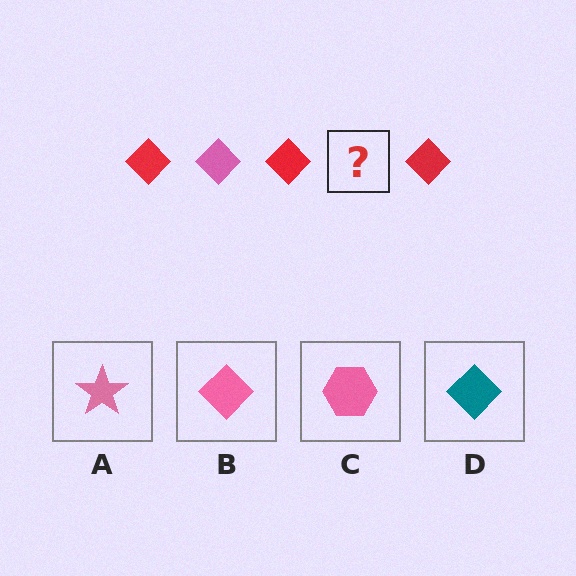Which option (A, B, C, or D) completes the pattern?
B.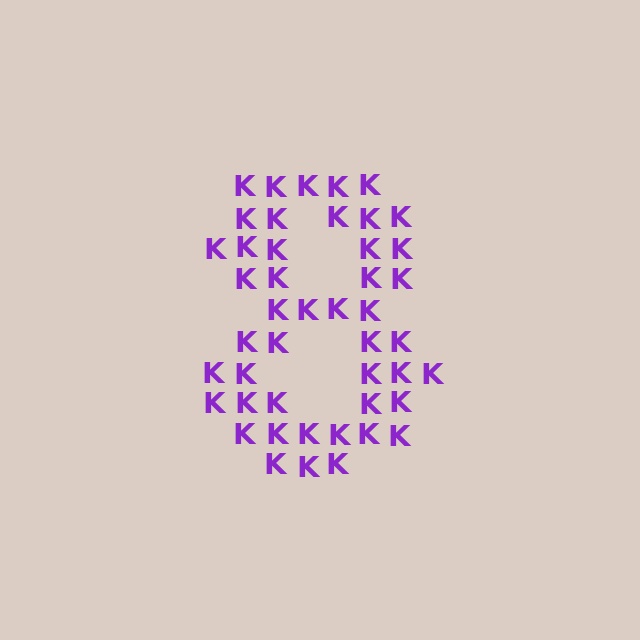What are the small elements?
The small elements are letter K's.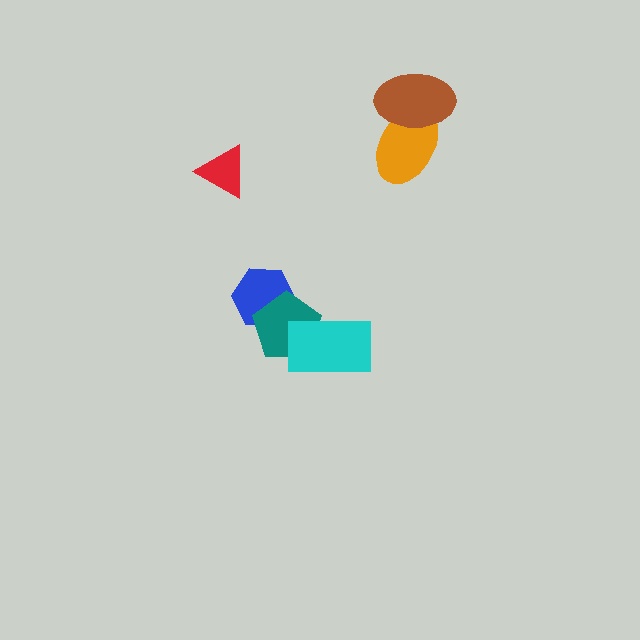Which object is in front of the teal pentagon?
The cyan rectangle is in front of the teal pentagon.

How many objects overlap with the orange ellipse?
1 object overlaps with the orange ellipse.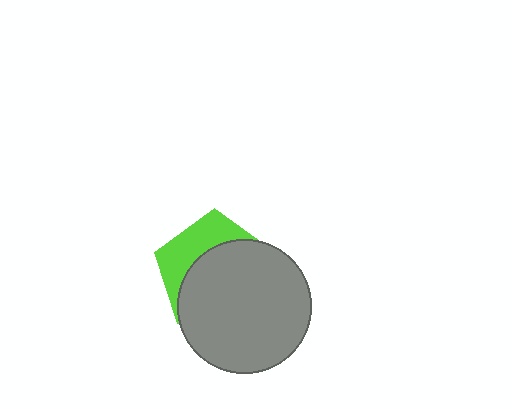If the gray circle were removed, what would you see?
You would see the complete lime pentagon.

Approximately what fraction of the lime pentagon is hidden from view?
Roughly 66% of the lime pentagon is hidden behind the gray circle.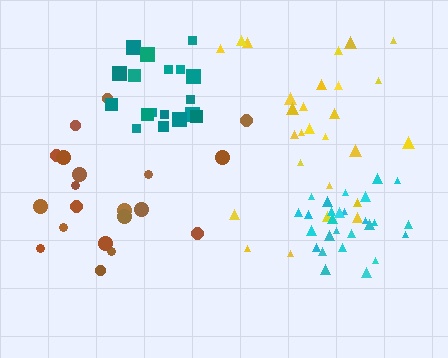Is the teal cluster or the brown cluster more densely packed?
Teal.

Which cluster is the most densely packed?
Teal.